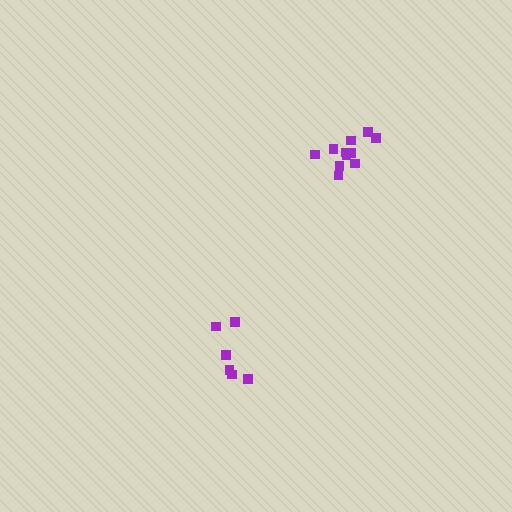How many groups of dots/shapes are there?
There are 2 groups.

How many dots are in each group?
Group 1: 11 dots, Group 2: 6 dots (17 total).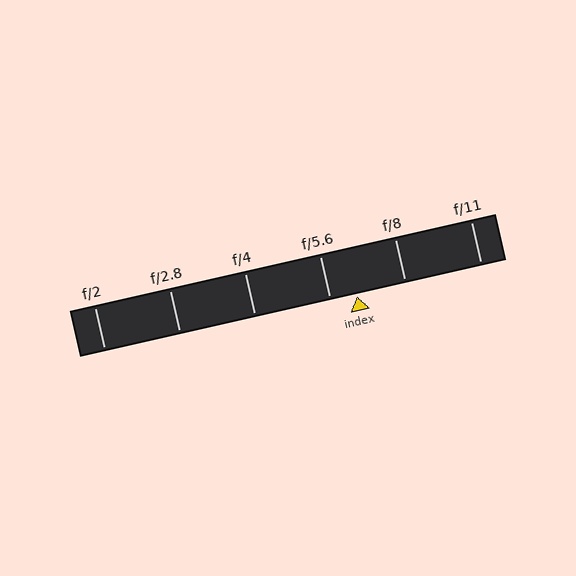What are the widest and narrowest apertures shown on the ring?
The widest aperture shown is f/2 and the narrowest is f/11.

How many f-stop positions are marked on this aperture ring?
There are 6 f-stop positions marked.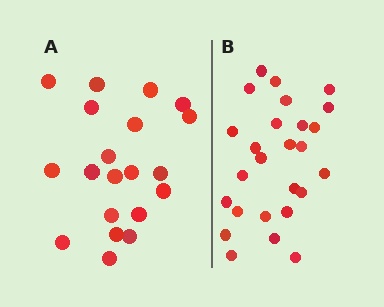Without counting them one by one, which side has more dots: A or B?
Region B (the right region) has more dots.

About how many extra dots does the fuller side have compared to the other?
Region B has about 6 more dots than region A.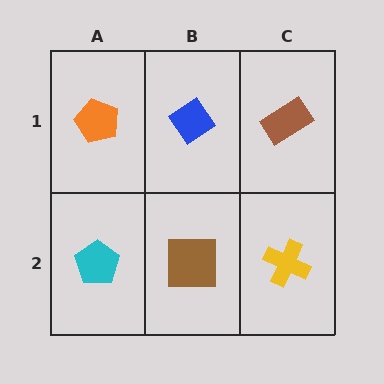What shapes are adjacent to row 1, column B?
A brown square (row 2, column B), an orange pentagon (row 1, column A), a brown rectangle (row 1, column C).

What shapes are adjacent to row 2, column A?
An orange pentagon (row 1, column A), a brown square (row 2, column B).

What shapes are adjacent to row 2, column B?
A blue diamond (row 1, column B), a cyan pentagon (row 2, column A), a yellow cross (row 2, column C).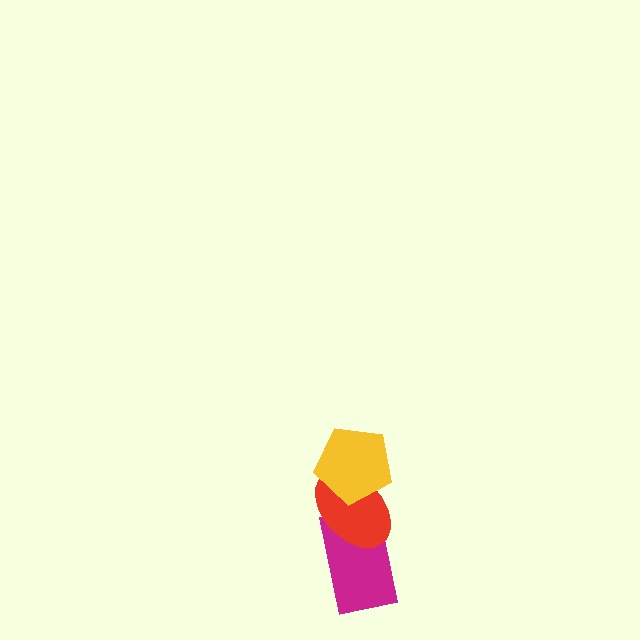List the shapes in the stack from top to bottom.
From top to bottom: the yellow pentagon, the red ellipse, the magenta rectangle.